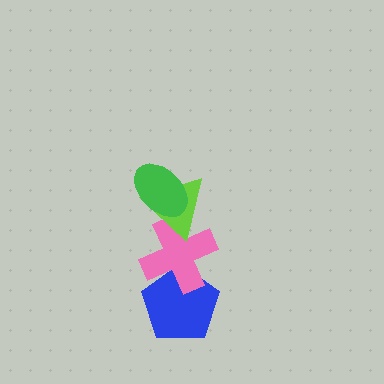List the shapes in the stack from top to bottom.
From top to bottom: the green ellipse, the lime triangle, the pink cross, the blue pentagon.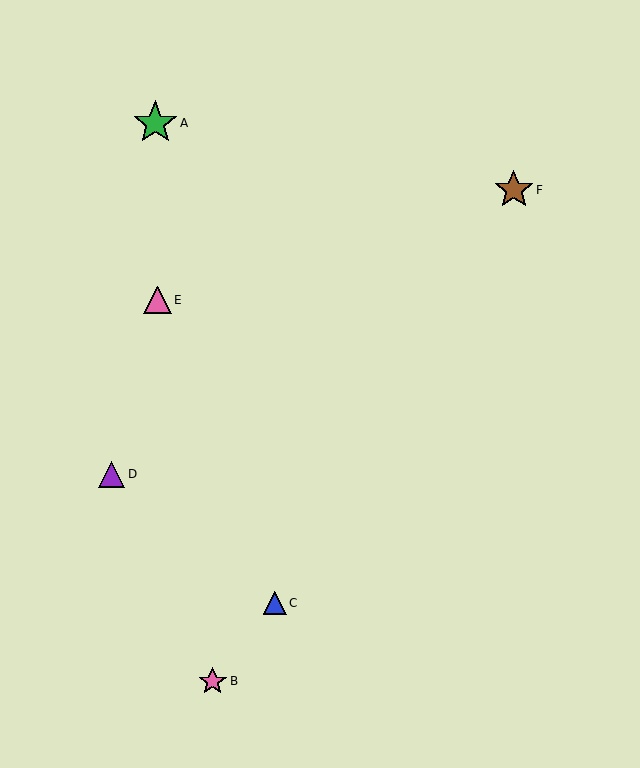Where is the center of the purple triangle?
The center of the purple triangle is at (112, 474).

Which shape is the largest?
The green star (labeled A) is the largest.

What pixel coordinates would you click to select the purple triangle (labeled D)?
Click at (112, 474) to select the purple triangle D.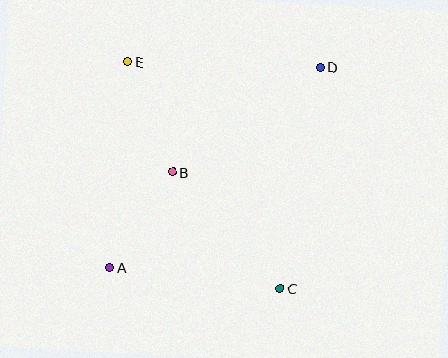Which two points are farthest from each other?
Points A and D are farthest from each other.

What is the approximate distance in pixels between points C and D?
The distance between C and D is approximately 225 pixels.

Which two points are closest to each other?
Points A and B are closest to each other.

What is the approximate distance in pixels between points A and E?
The distance between A and E is approximately 207 pixels.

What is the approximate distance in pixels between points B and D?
The distance between B and D is approximately 182 pixels.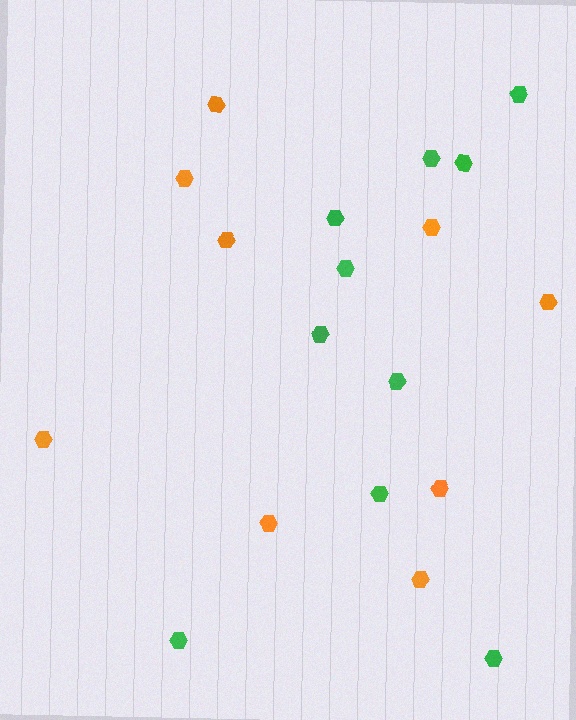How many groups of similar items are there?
There are 2 groups: one group of orange hexagons (9) and one group of green hexagons (10).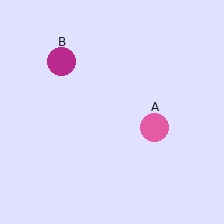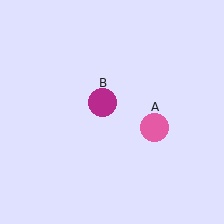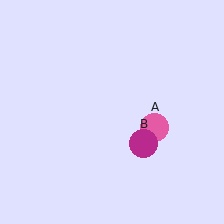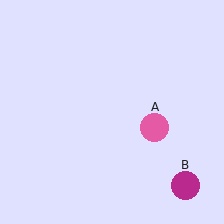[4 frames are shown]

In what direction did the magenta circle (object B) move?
The magenta circle (object B) moved down and to the right.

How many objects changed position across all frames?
1 object changed position: magenta circle (object B).